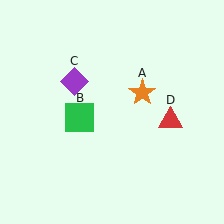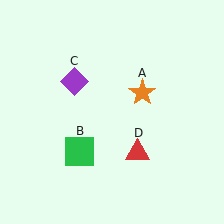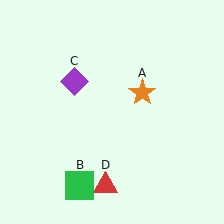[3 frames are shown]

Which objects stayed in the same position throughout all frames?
Orange star (object A) and purple diamond (object C) remained stationary.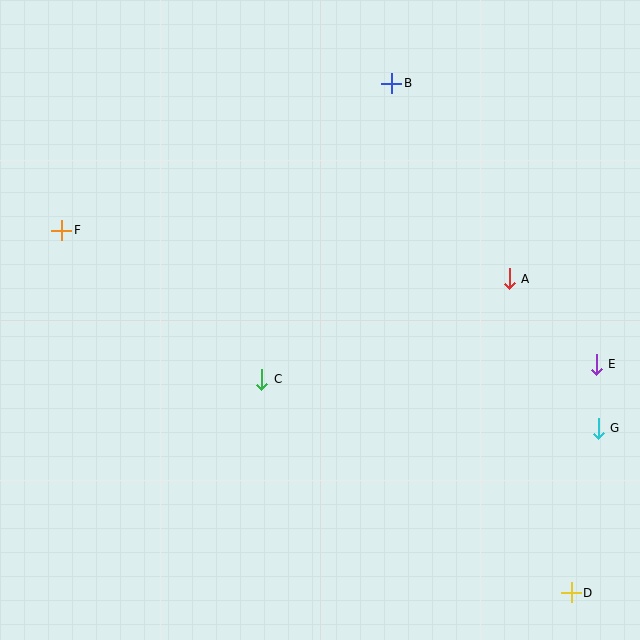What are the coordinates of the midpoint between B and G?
The midpoint between B and G is at (495, 256).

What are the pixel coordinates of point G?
Point G is at (598, 428).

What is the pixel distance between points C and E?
The distance between C and E is 335 pixels.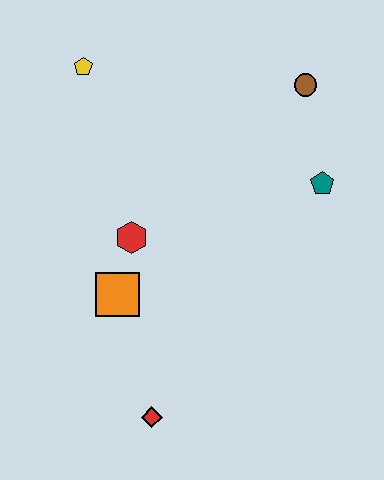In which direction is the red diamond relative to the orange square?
The red diamond is below the orange square.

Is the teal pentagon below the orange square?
No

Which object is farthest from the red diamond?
The brown circle is farthest from the red diamond.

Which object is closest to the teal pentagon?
The brown circle is closest to the teal pentagon.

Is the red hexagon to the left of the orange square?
No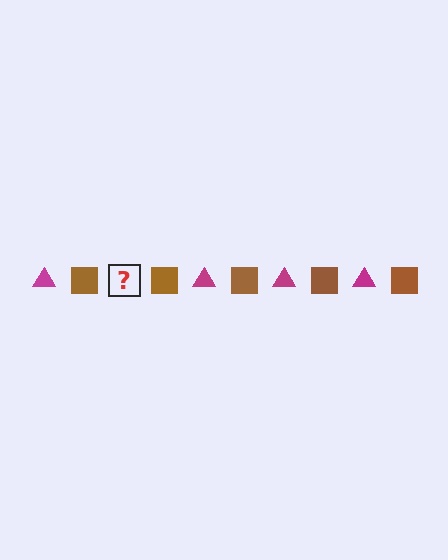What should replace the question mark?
The question mark should be replaced with a magenta triangle.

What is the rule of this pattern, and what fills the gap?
The rule is that the pattern alternates between magenta triangle and brown square. The gap should be filled with a magenta triangle.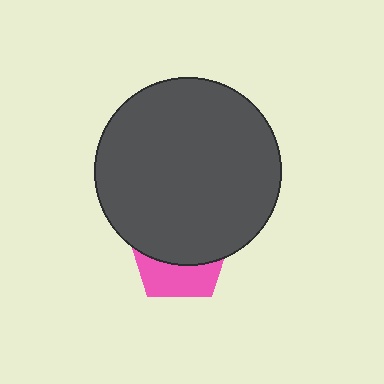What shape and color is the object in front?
The object in front is a dark gray circle.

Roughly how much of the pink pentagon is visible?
A small part of it is visible (roughly 38%).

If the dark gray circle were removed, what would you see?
You would see the complete pink pentagon.